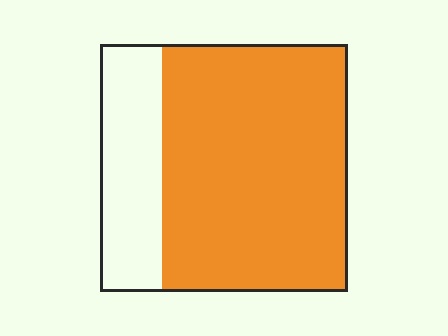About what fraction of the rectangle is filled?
About three quarters (3/4).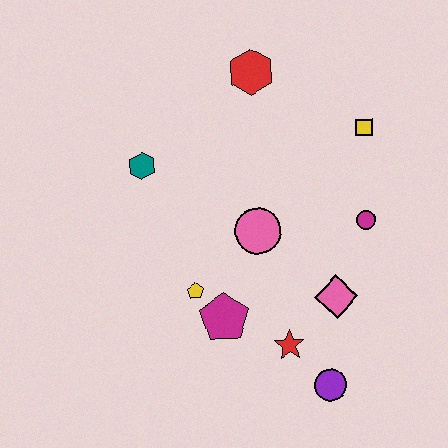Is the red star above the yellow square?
No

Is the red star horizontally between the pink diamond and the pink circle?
Yes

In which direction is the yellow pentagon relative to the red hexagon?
The yellow pentagon is below the red hexagon.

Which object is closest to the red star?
The purple circle is closest to the red star.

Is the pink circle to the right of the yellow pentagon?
Yes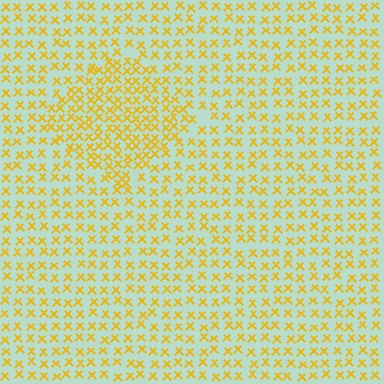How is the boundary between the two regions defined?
The boundary is defined by a change in element density (approximately 1.7x ratio). All elements are the same color, size, and shape.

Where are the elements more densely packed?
The elements are more densely packed inside the diamond boundary.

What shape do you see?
I see a diamond.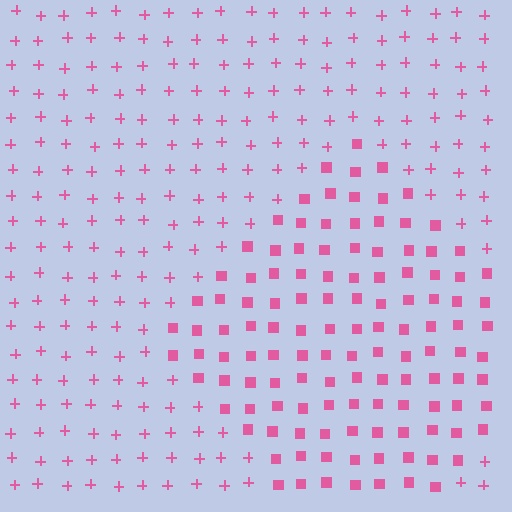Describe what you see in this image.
The image is filled with small pink elements arranged in a uniform grid. A diamond-shaped region contains squares, while the surrounding area contains plus signs. The boundary is defined purely by the change in element shape.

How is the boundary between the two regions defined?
The boundary is defined by a change in element shape: squares inside vs. plus signs outside. All elements share the same color and spacing.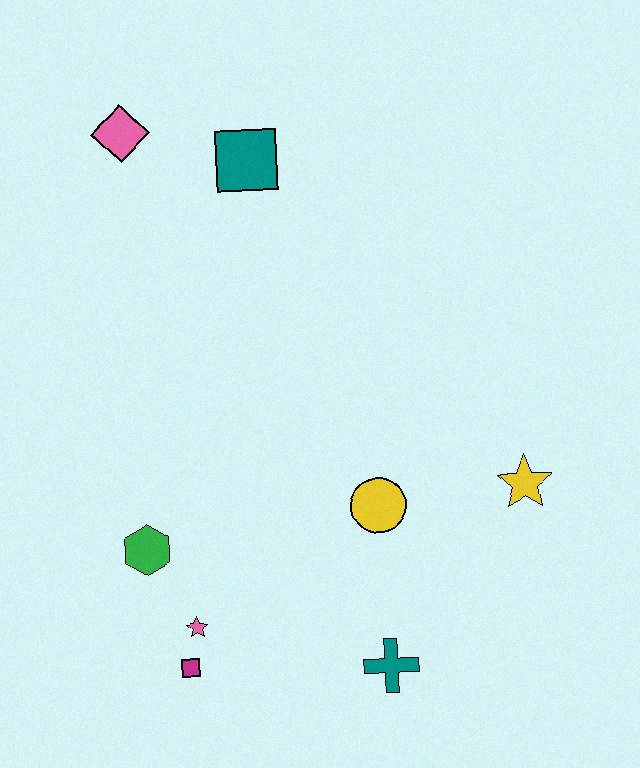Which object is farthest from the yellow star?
The pink diamond is farthest from the yellow star.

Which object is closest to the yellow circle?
The yellow star is closest to the yellow circle.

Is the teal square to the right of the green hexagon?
Yes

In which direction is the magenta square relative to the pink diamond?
The magenta square is below the pink diamond.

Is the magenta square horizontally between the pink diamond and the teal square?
Yes